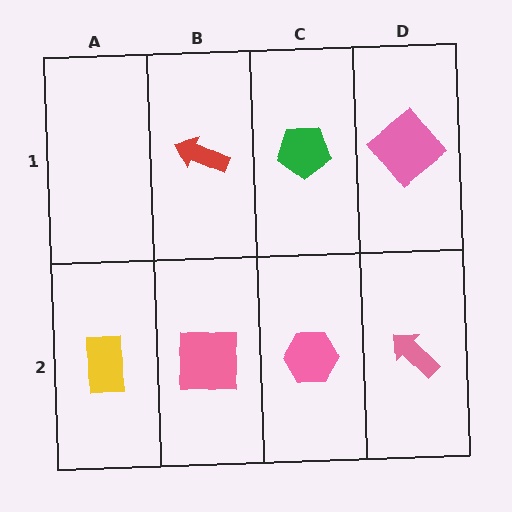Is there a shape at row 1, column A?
No, that cell is empty.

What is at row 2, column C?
A pink hexagon.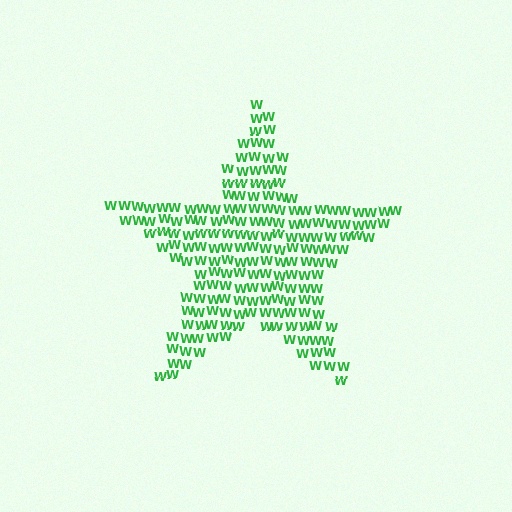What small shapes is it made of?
It is made of small letter W's.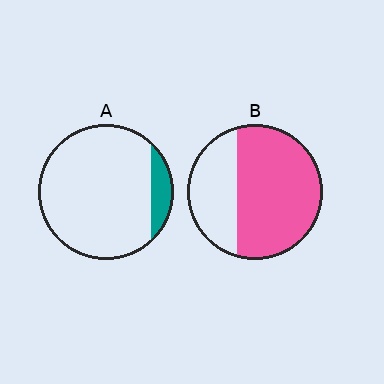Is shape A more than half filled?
No.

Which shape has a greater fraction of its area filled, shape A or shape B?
Shape B.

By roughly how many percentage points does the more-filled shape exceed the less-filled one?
By roughly 55 percentage points (B over A).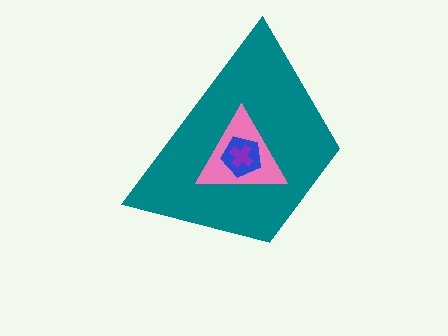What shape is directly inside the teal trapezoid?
The pink triangle.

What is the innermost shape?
The purple cross.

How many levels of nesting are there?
4.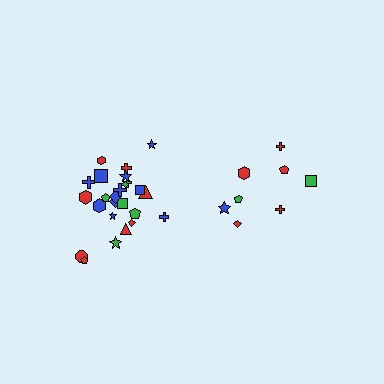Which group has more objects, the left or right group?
The left group.